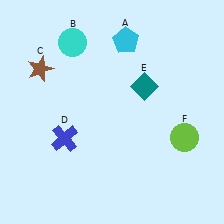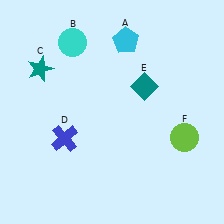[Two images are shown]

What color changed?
The star (C) changed from brown in Image 1 to teal in Image 2.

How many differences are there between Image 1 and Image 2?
There is 1 difference between the two images.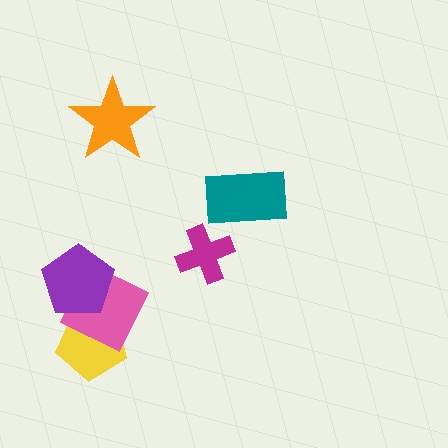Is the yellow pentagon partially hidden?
Yes, it is partially covered by another shape.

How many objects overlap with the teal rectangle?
0 objects overlap with the teal rectangle.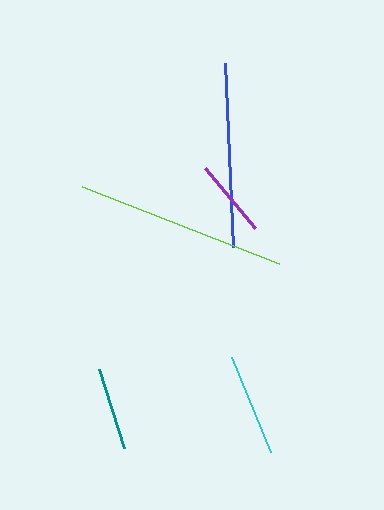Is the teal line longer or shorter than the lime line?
The lime line is longer than the teal line.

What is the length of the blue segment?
The blue segment is approximately 185 pixels long.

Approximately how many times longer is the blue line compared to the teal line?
The blue line is approximately 2.2 times the length of the teal line.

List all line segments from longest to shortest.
From longest to shortest: lime, blue, cyan, teal, purple.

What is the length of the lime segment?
The lime segment is approximately 212 pixels long.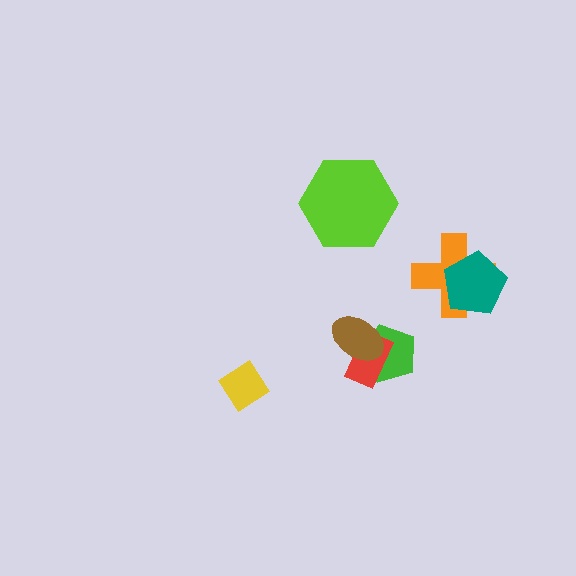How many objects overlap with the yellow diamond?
0 objects overlap with the yellow diamond.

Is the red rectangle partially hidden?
Yes, it is partially covered by another shape.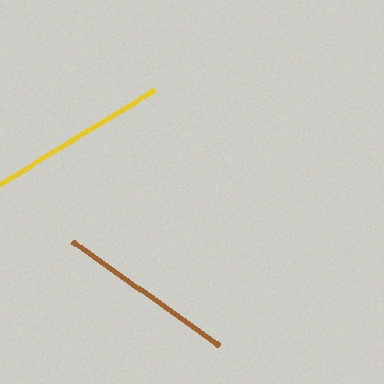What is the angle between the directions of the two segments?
Approximately 66 degrees.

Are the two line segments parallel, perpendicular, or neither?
Neither parallel nor perpendicular — they differ by about 66°.